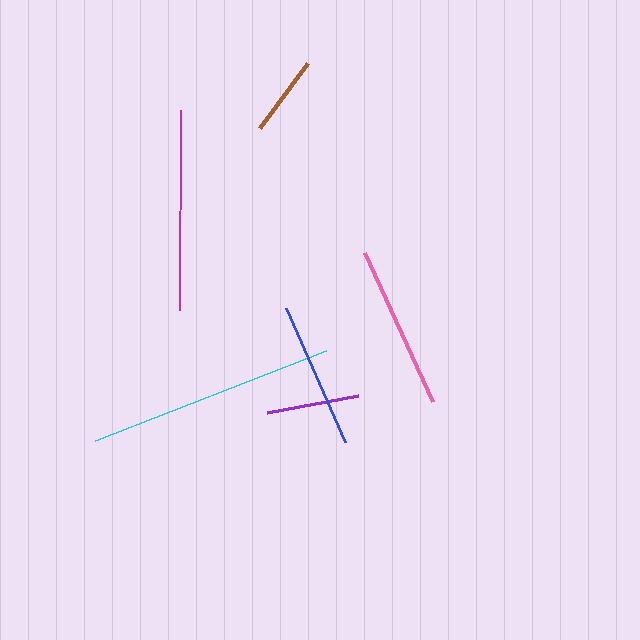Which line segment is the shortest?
The brown line is the shortest at approximately 81 pixels.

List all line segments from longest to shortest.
From longest to shortest: cyan, magenta, pink, blue, purple, brown.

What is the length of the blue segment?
The blue segment is approximately 146 pixels long.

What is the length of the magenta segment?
The magenta segment is approximately 200 pixels long.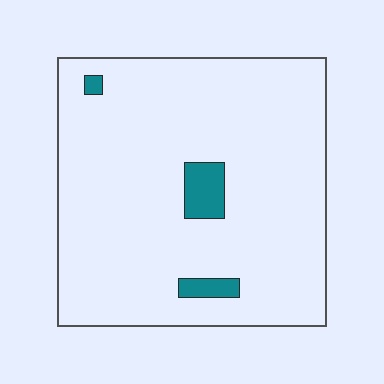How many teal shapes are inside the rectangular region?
3.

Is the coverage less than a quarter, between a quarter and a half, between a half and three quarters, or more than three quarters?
Less than a quarter.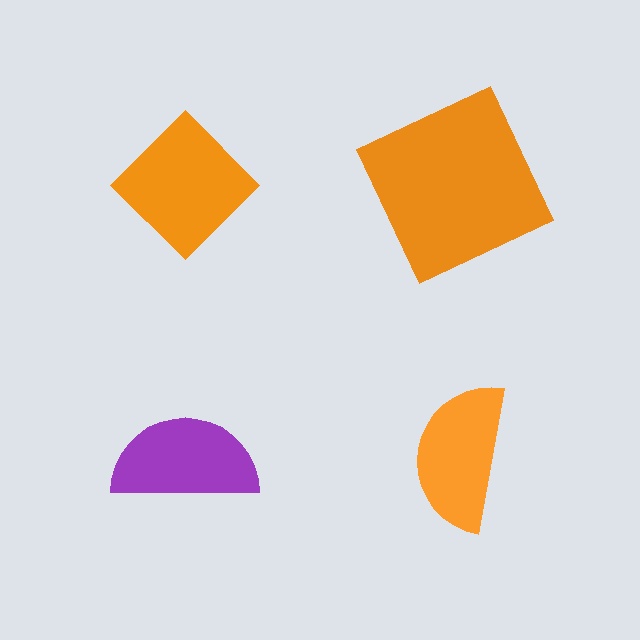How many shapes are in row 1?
2 shapes.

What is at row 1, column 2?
An orange square.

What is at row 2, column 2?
An orange semicircle.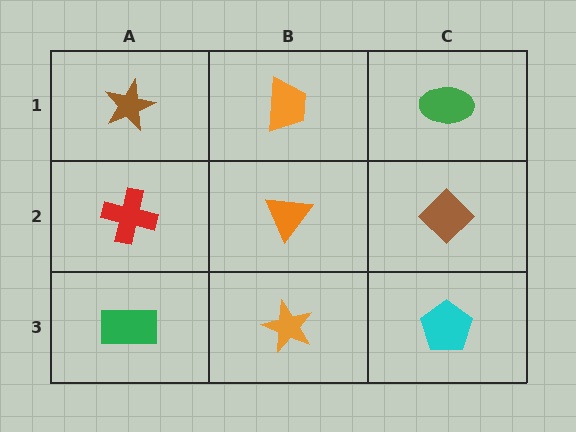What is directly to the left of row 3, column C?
An orange star.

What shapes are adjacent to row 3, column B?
An orange triangle (row 2, column B), a green rectangle (row 3, column A), a cyan pentagon (row 3, column C).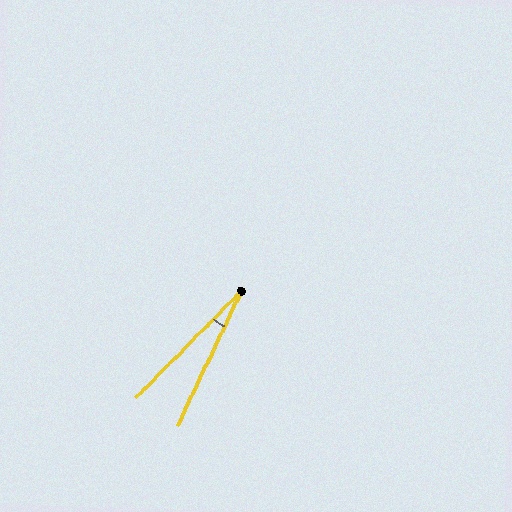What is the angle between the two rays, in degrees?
Approximately 19 degrees.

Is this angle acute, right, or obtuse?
It is acute.